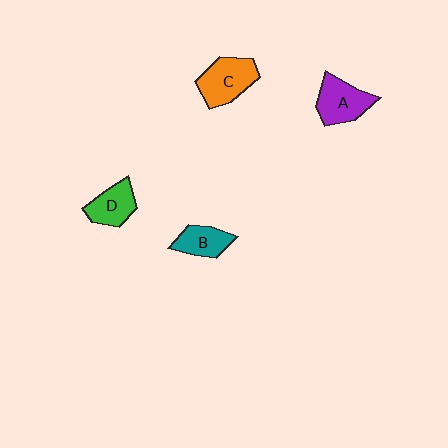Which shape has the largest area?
Shape C (orange).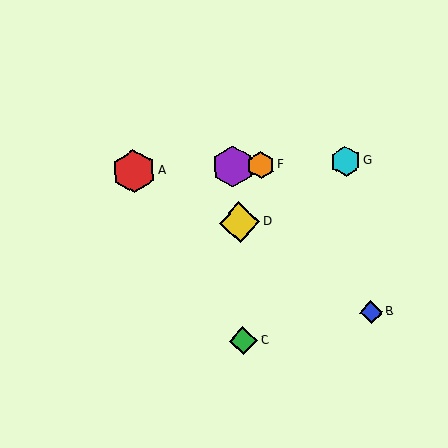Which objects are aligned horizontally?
Objects A, E, F, G are aligned horizontally.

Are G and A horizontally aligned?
Yes, both are at y≈161.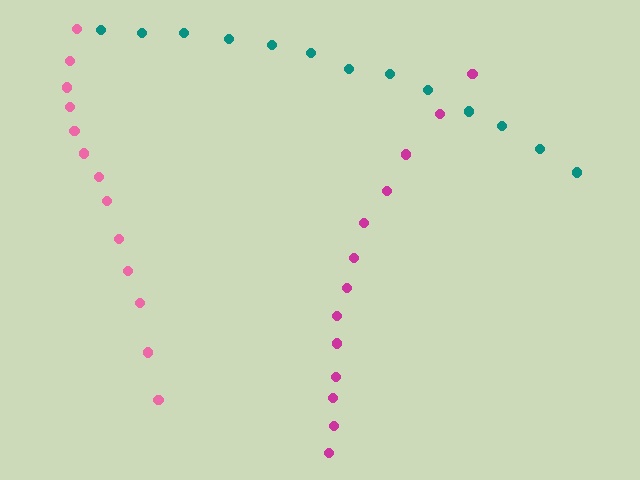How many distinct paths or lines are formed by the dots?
There are 3 distinct paths.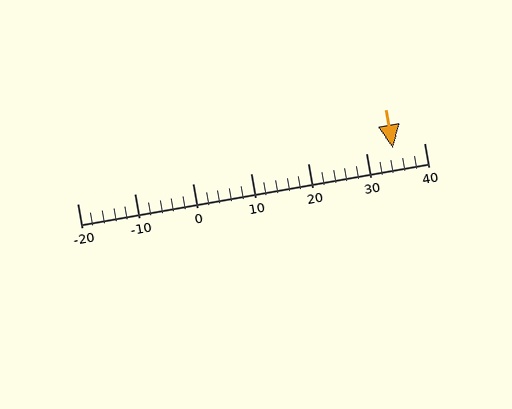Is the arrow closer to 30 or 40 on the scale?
The arrow is closer to 30.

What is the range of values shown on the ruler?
The ruler shows values from -20 to 40.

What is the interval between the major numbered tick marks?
The major tick marks are spaced 10 units apart.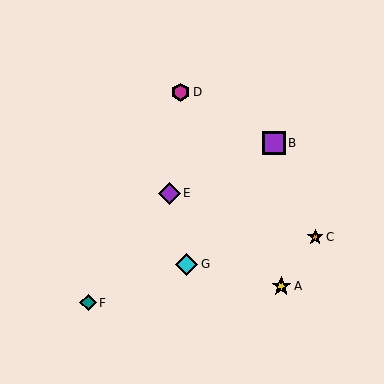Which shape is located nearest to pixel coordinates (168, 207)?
The purple diamond (labeled E) at (169, 193) is nearest to that location.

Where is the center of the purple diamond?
The center of the purple diamond is at (169, 193).